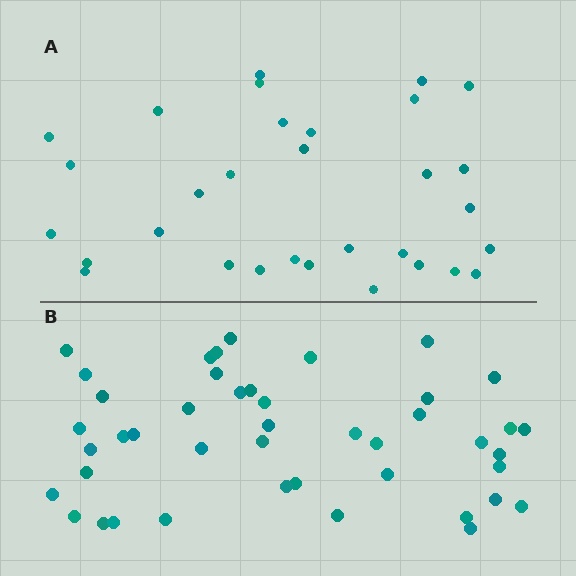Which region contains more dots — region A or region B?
Region B (the bottom region) has more dots.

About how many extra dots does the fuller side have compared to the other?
Region B has approximately 15 more dots than region A.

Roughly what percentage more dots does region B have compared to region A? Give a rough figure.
About 40% more.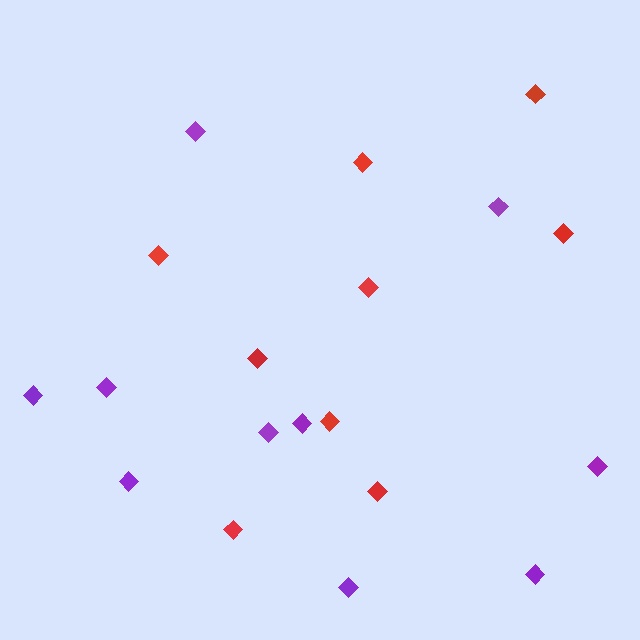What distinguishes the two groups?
There are 2 groups: one group of red diamonds (9) and one group of purple diamonds (10).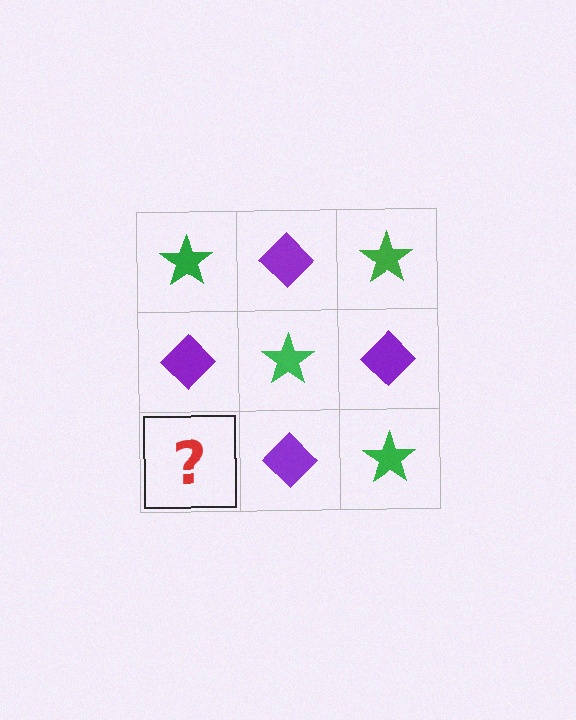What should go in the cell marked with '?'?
The missing cell should contain a green star.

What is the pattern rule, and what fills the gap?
The rule is that it alternates green star and purple diamond in a checkerboard pattern. The gap should be filled with a green star.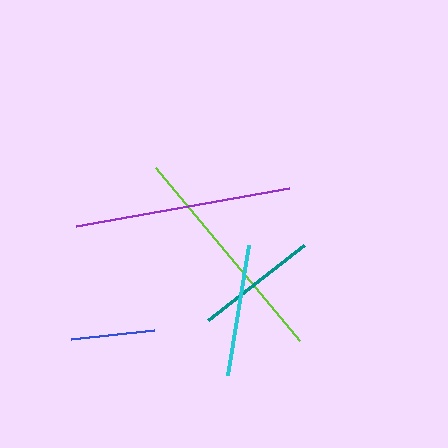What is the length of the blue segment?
The blue segment is approximately 84 pixels long.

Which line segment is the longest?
The lime line is the longest at approximately 225 pixels.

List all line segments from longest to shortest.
From longest to shortest: lime, purple, cyan, teal, blue.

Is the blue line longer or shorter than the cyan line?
The cyan line is longer than the blue line.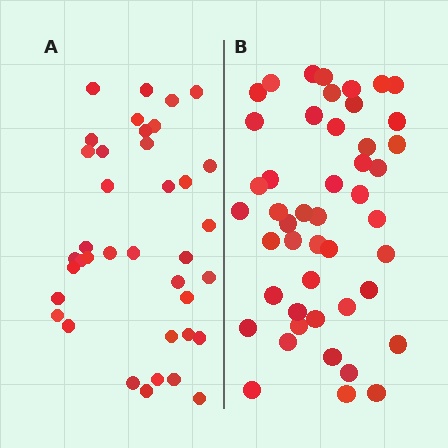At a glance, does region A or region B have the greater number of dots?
Region B (the right region) has more dots.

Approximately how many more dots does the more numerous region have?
Region B has roughly 8 or so more dots than region A.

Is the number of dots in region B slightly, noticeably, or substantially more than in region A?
Region B has only slightly more — the two regions are fairly close. The ratio is roughly 1.2 to 1.